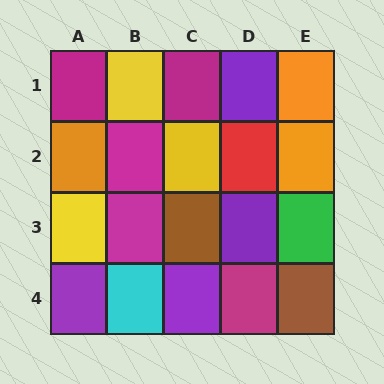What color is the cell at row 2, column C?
Yellow.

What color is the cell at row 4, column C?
Purple.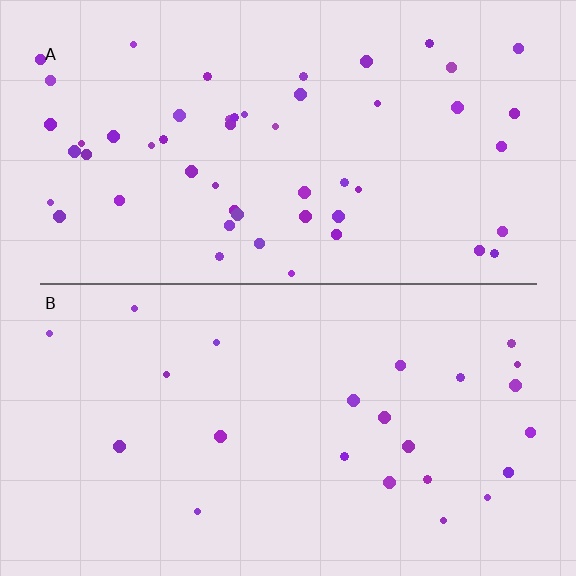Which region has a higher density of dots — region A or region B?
A (the top).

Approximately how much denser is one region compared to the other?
Approximately 2.2× — region A over region B.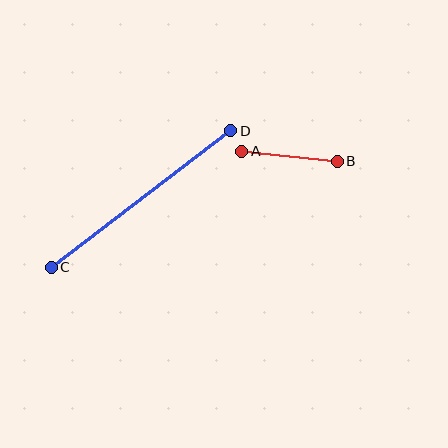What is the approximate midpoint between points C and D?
The midpoint is at approximately (141, 199) pixels.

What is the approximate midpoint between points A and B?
The midpoint is at approximately (290, 156) pixels.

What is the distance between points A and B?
The distance is approximately 96 pixels.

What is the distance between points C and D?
The distance is approximately 225 pixels.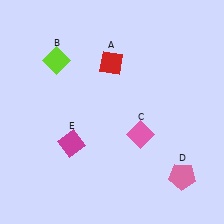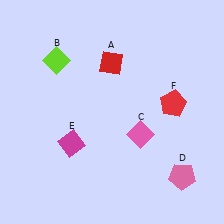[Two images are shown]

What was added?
A red pentagon (F) was added in Image 2.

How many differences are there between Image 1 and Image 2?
There is 1 difference between the two images.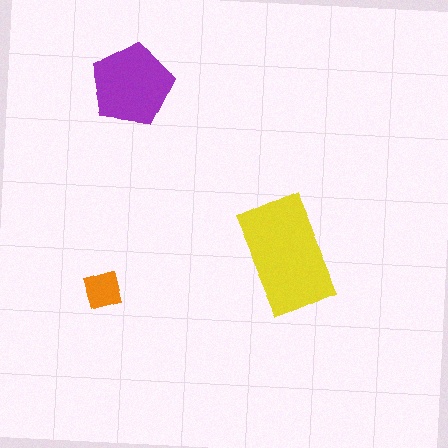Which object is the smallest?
The orange diamond.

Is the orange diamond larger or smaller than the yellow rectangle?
Smaller.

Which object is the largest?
The yellow rectangle.